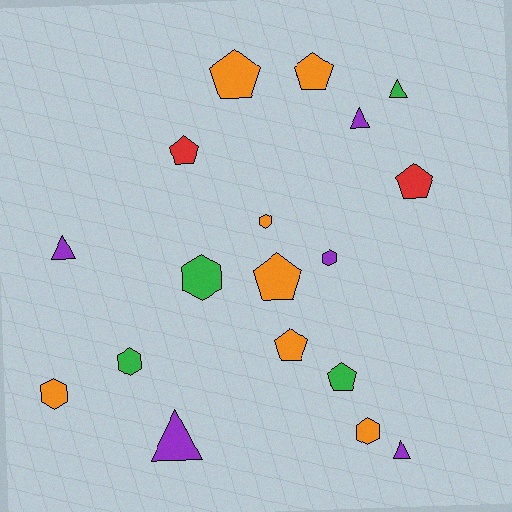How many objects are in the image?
There are 18 objects.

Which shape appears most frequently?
Pentagon, with 7 objects.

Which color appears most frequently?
Orange, with 7 objects.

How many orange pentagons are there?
There are 4 orange pentagons.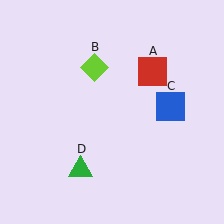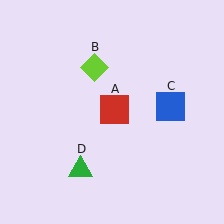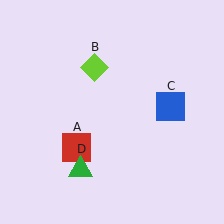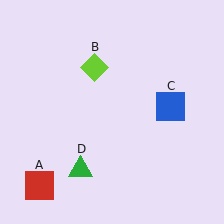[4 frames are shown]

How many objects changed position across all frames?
1 object changed position: red square (object A).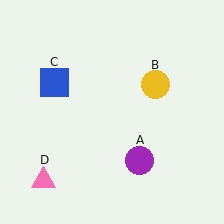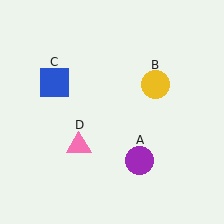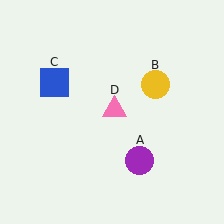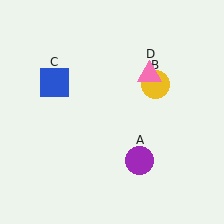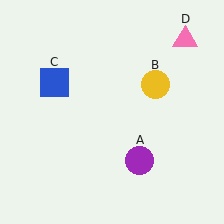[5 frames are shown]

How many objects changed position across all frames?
1 object changed position: pink triangle (object D).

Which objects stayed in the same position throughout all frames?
Purple circle (object A) and yellow circle (object B) and blue square (object C) remained stationary.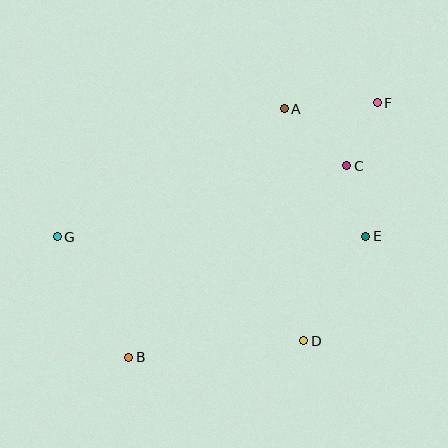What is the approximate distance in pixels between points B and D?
The distance between B and D is approximately 176 pixels.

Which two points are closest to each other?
Points C and F are closest to each other.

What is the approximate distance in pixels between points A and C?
The distance between A and C is approximately 85 pixels.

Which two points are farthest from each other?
Points B and F are farthest from each other.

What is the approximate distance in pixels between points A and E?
The distance between A and E is approximately 151 pixels.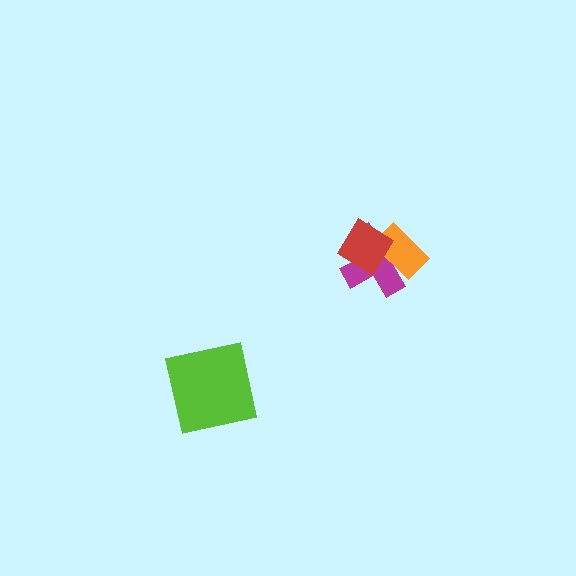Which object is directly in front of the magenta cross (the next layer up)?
The orange rectangle is directly in front of the magenta cross.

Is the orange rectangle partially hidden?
Yes, it is partially covered by another shape.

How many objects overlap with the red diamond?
2 objects overlap with the red diamond.